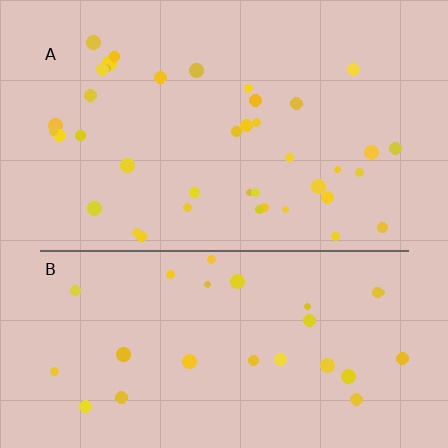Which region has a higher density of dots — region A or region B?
A (the top).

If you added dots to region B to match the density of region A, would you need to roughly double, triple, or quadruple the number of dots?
Approximately double.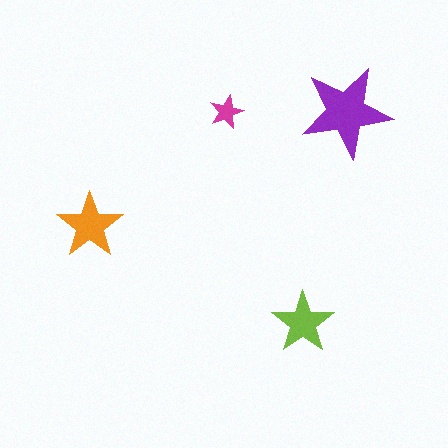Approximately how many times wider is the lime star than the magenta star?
About 2 times wider.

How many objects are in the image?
There are 4 objects in the image.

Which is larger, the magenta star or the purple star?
The purple one.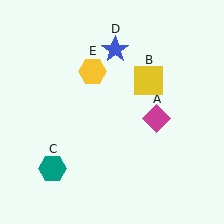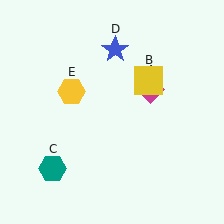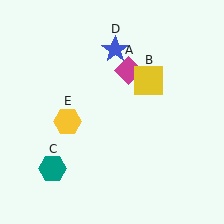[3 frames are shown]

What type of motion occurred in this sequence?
The magenta diamond (object A), yellow hexagon (object E) rotated counterclockwise around the center of the scene.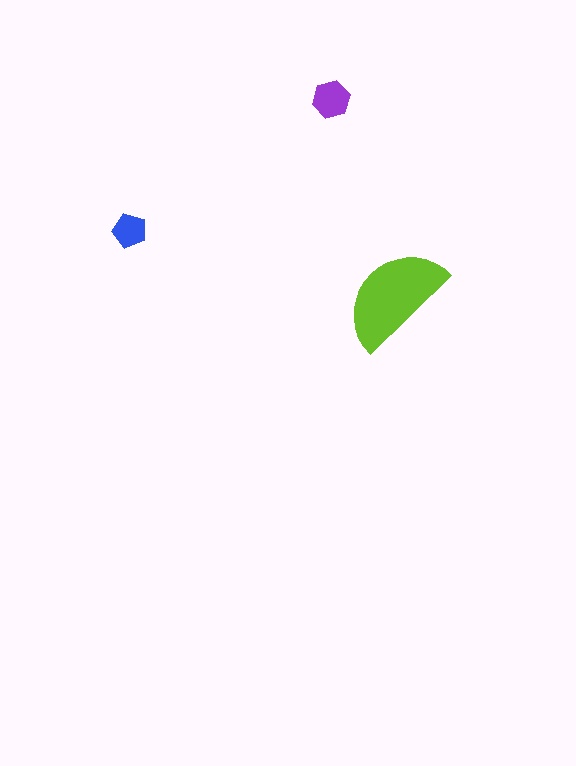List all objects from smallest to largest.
The blue pentagon, the purple hexagon, the lime semicircle.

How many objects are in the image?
There are 3 objects in the image.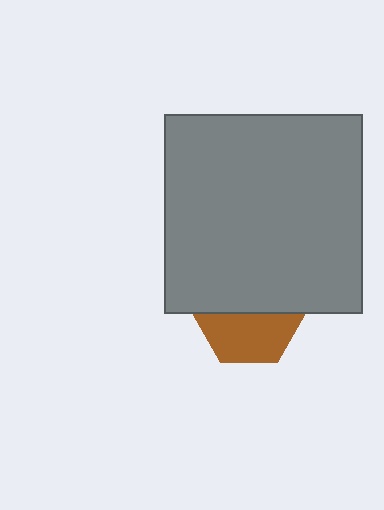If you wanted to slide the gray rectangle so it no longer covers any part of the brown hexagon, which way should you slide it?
Slide it up — that is the most direct way to separate the two shapes.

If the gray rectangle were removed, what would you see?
You would see the complete brown hexagon.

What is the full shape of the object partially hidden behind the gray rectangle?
The partially hidden object is a brown hexagon.